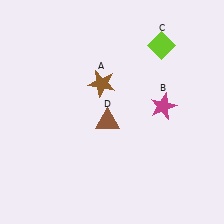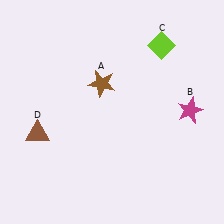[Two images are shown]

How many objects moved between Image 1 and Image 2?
2 objects moved between the two images.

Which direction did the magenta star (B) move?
The magenta star (B) moved right.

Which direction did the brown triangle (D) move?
The brown triangle (D) moved left.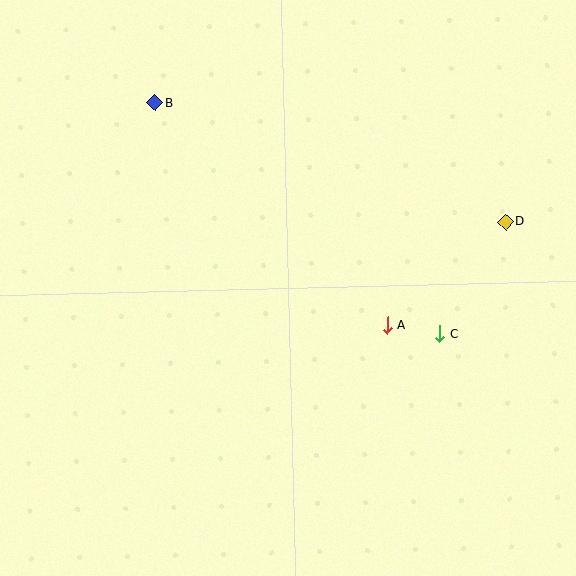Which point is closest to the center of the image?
Point A at (387, 325) is closest to the center.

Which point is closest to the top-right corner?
Point D is closest to the top-right corner.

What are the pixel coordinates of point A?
Point A is at (387, 325).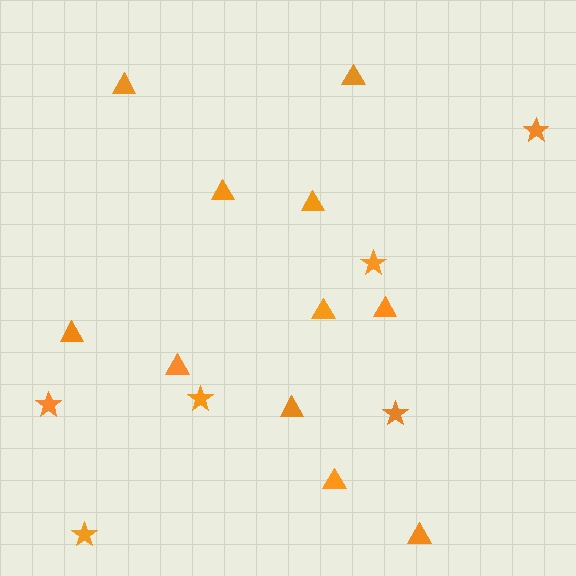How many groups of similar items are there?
There are 2 groups: one group of stars (6) and one group of triangles (11).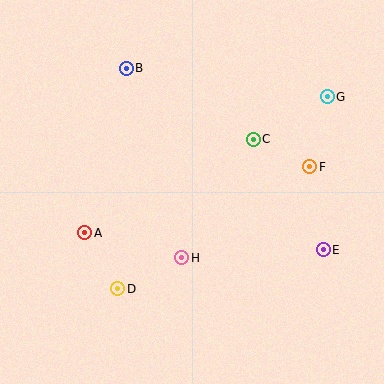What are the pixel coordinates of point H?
Point H is at (182, 258).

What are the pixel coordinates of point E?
Point E is at (323, 250).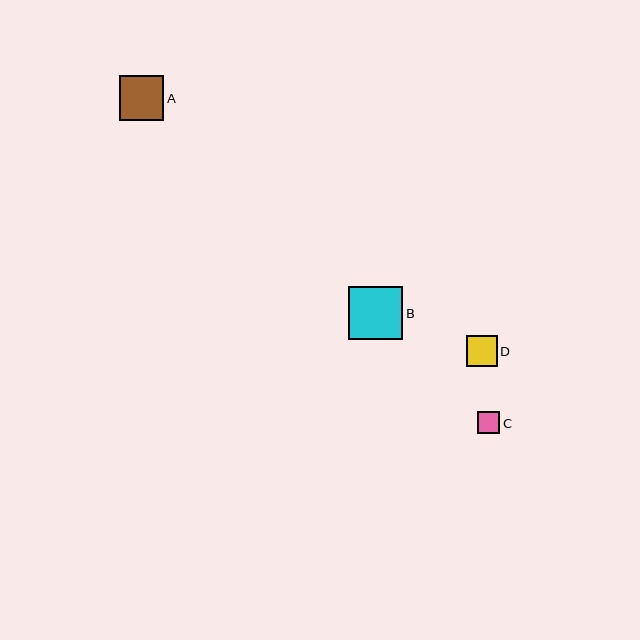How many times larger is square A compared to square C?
Square A is approximately 2.0 times the size of square C.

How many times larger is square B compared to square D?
Square B is approximately 1.7 times the size of square D.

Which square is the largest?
Square B is the largest with a size of approximately 54 pixels.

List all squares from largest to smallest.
From largest to smallest: B, A, D, C.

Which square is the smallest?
Square C is the smallest with a size of approximately 23 pixels.